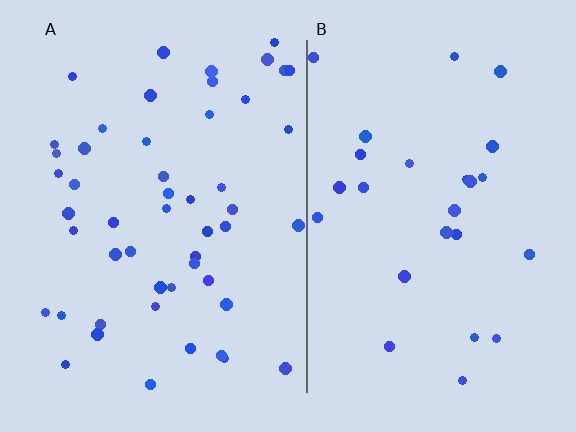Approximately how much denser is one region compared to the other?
Approximately 2.0× — region A over region B.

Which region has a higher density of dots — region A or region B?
A (the left).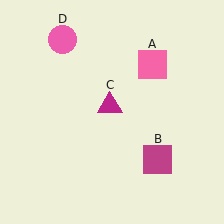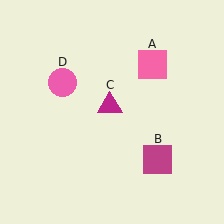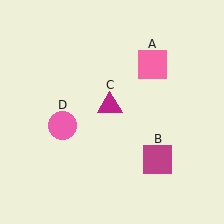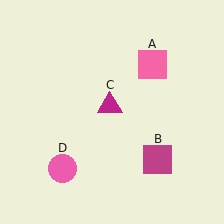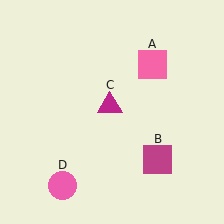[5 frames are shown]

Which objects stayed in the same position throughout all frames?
Pink square (object A) and magenta square (object B) and magenta triangle (object C) remained stationary.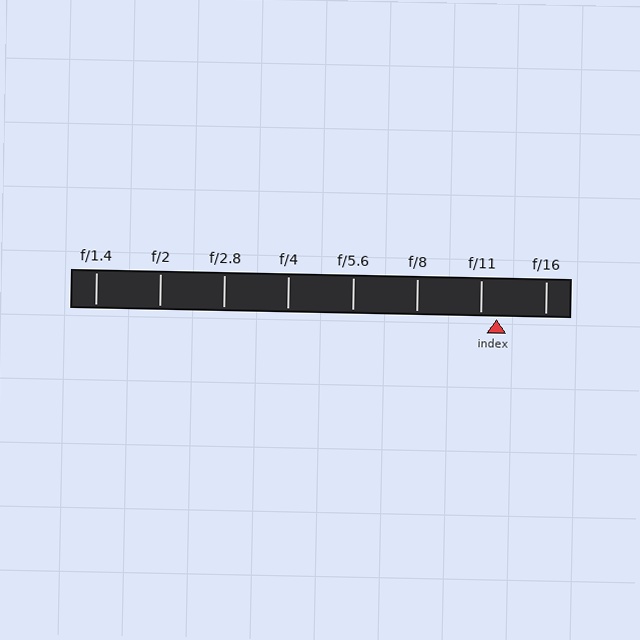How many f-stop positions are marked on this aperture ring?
There are 8 f-stop positions marked.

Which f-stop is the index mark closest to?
The index mark is closest to f/11.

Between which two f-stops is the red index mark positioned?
The index mark is between f/11 and f/16.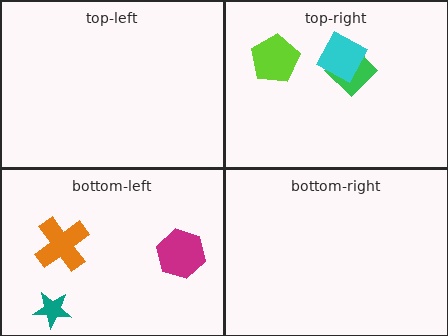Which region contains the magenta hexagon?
The bottom-left region.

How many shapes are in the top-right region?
3.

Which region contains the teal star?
The bottom-left region.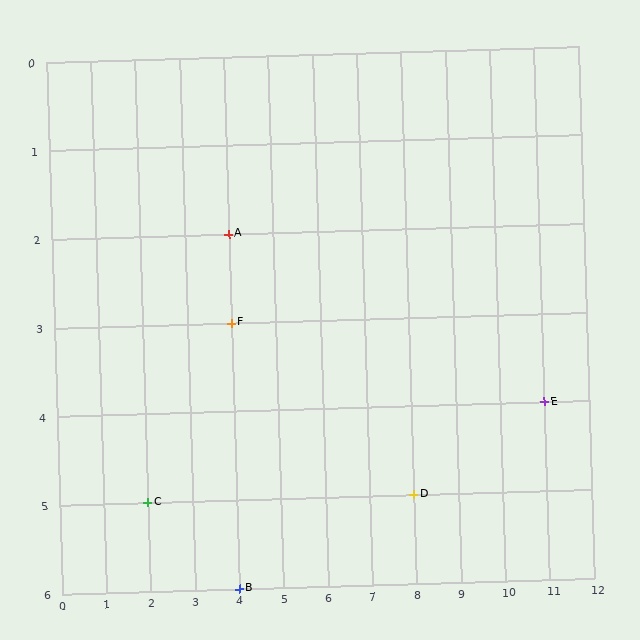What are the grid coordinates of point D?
Point D is at grid coordinates (8, 5).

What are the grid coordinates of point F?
Point F is at grid coordinates (4, 3).